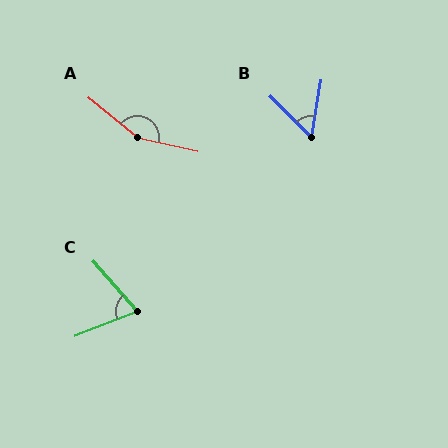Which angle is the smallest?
B, at approximately 54 degrees.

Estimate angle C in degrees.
Approximately 70 degrees.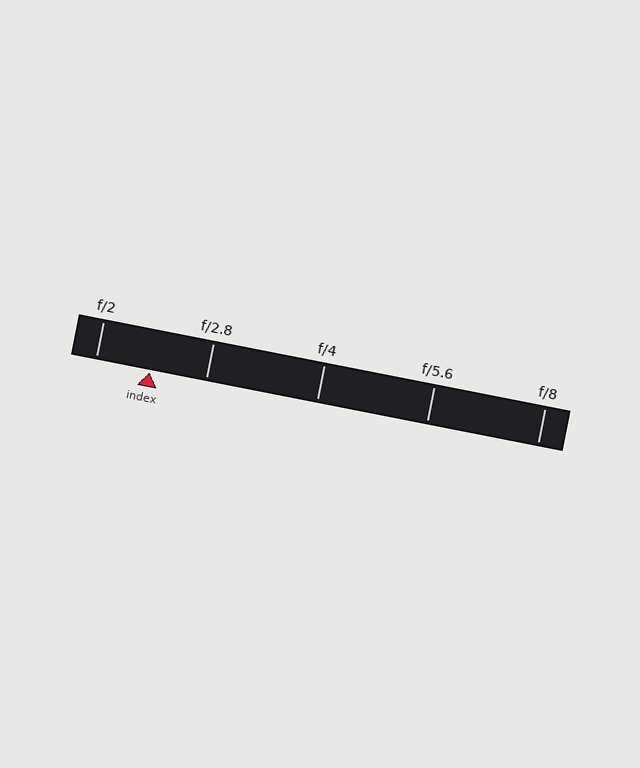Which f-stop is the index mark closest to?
The index mark is closest to f/2.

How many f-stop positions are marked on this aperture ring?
There are 5 f-stop positions marked.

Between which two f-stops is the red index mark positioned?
The index mark is between f/2 and f/2.8.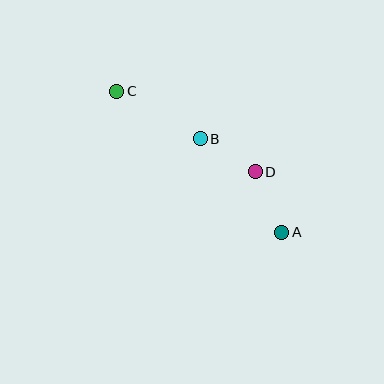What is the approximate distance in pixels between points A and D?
The distance between A and D is approximately 66 pixels.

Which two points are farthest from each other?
Points A and C are farthest from each other.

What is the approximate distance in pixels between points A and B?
The distance between A and B is approximately 124 pixels.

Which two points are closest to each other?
Points B and D are closest to each other.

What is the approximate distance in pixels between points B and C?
The distance between B and C is approximately 96 pixels.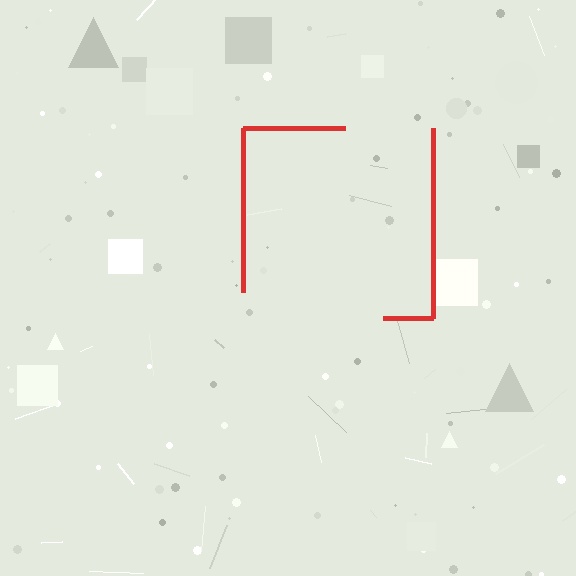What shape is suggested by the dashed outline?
The dashed outline suggests a square.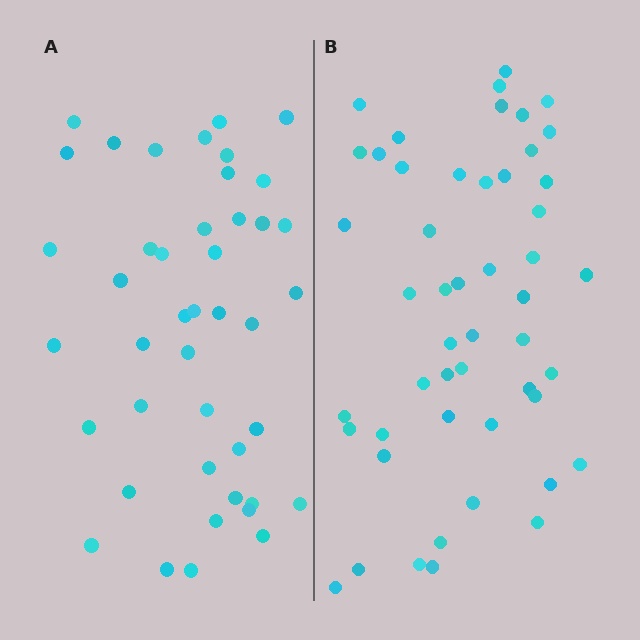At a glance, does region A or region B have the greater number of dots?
Region B (the right region) has more dots.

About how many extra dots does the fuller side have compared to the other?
Region B has roughly 8 or so more dots than region A.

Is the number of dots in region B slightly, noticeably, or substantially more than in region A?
Region B has only slightly more — the two regions are fairly close. The ratio is roughly 1.2 to 1.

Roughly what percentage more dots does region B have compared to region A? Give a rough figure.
About 15% more.